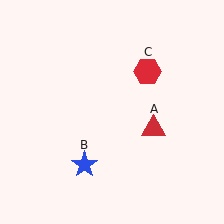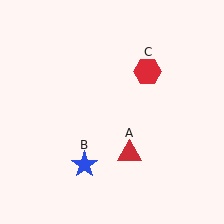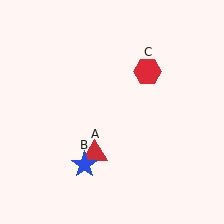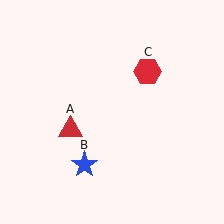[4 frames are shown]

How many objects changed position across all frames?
1 object changed position: red triangle (object A).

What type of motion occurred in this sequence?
The red triangle (object A) rotated clockwise around the center of the scene.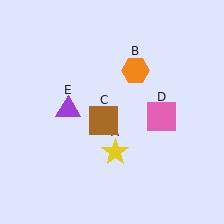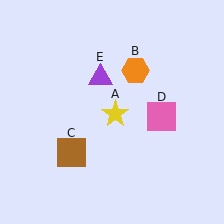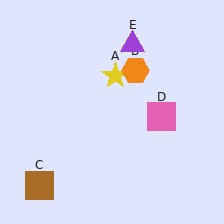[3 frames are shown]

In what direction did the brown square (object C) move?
The brown square (object C) moved down and to the left.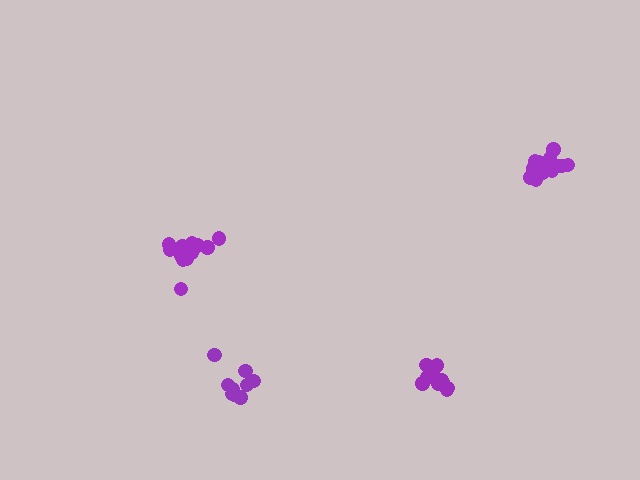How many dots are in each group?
Group 1: 9 dots, Group 2: 13 dots, Group 3: 14 dots, Group 4: 10 dots (46 total).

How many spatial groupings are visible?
There are 4 spatial groupings.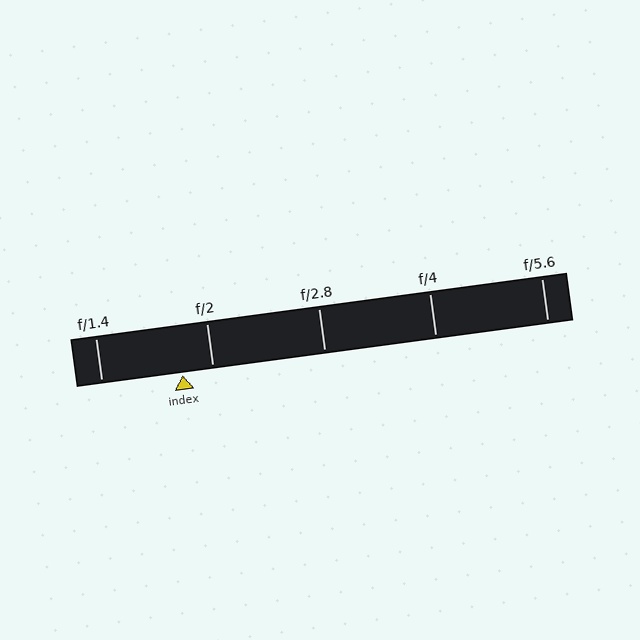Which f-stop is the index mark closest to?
The index mark is closest to f/2.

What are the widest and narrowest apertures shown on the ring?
The widest aperture shown is f/1.4 and the narrowest is f/5.6.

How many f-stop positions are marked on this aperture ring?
There are 5 f-stop positions marked.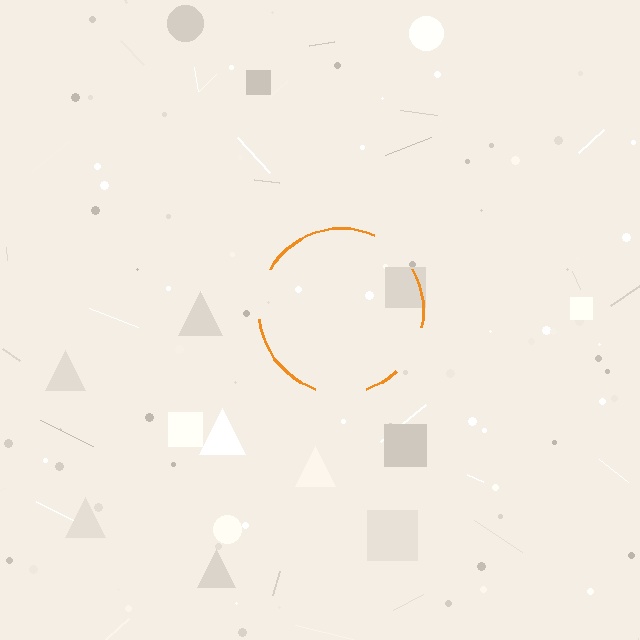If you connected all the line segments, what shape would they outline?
They would outline a circle.